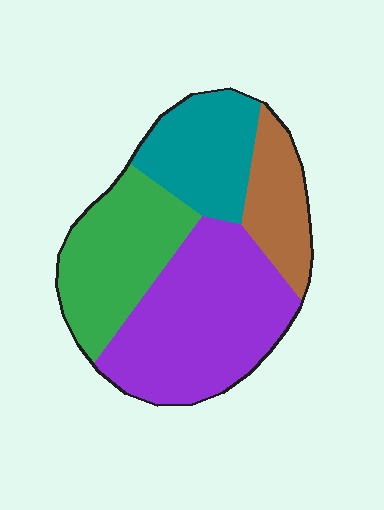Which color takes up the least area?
Brown, at roughly 15%.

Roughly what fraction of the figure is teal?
Teal takes up less than a quarter of the figure.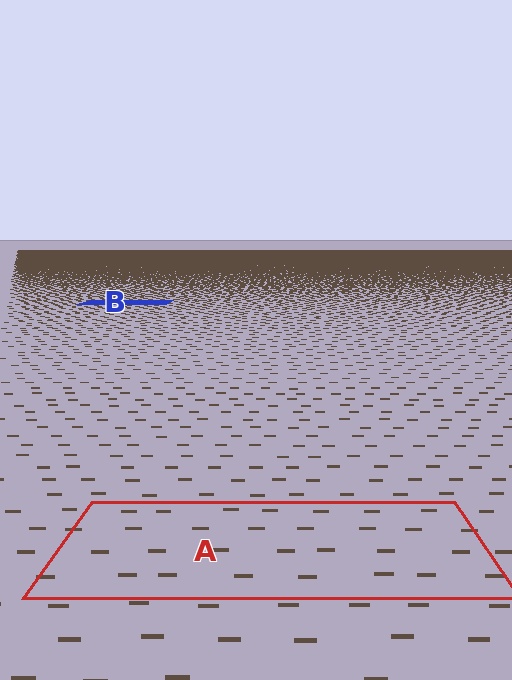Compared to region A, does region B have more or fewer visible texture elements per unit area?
Region B has more texture elements per unit area — they are packed more densely because it is farther away.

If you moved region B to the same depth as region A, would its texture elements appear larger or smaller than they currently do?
They would appear larger. At a closer depth, the same texture elements are projected at a bigger on-screen size.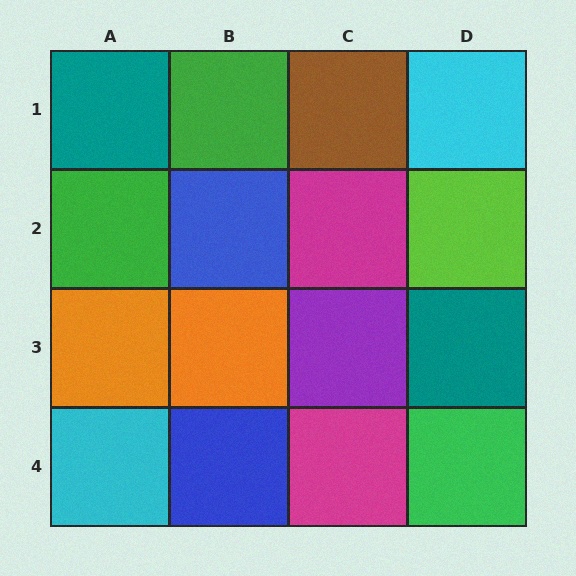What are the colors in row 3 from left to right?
Orange, orange, purple, teal.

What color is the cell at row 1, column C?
Brown.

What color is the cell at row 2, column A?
Green.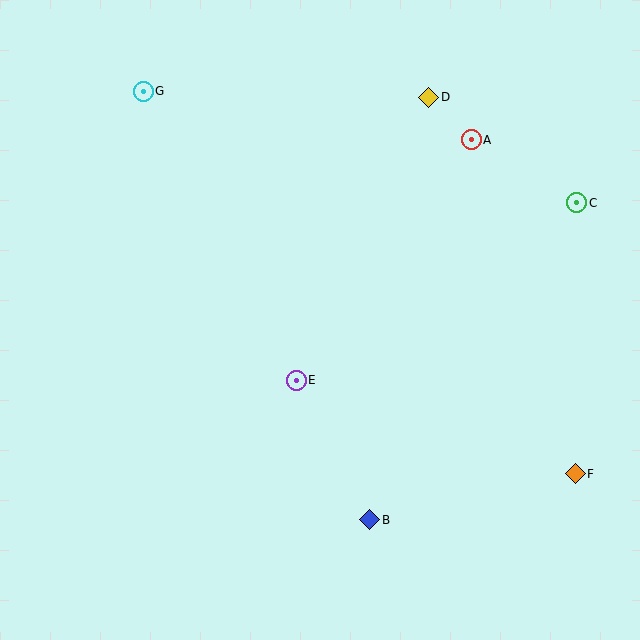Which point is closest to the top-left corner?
Point G is closest to the top-left corner.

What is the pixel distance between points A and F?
The distance between A and F is 350 pixels.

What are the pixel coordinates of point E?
Point E is at (296, 380).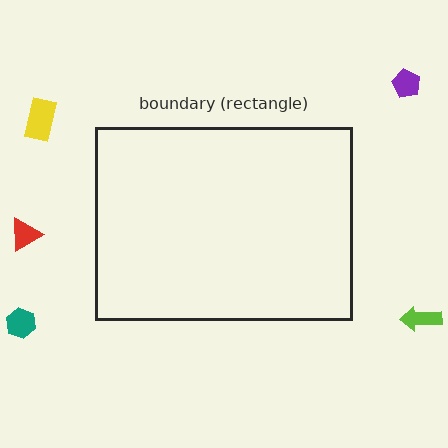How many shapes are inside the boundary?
0 inside, 5 outside.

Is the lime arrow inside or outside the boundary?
Outside.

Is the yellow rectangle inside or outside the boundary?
Outside.